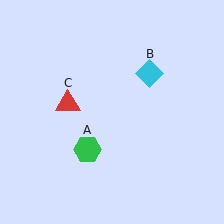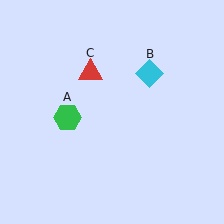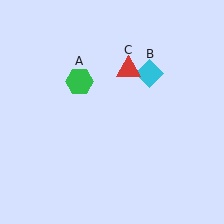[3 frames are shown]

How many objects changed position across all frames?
2 objects changed position: green hexagon (object A), red triangle (object C).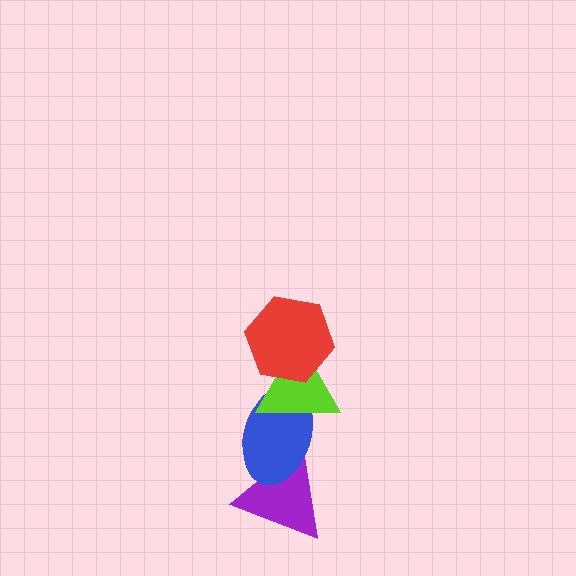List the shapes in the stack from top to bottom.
From top to bottom: the red hexagon, the lime triangle, the blue ellipse, the purple triangle.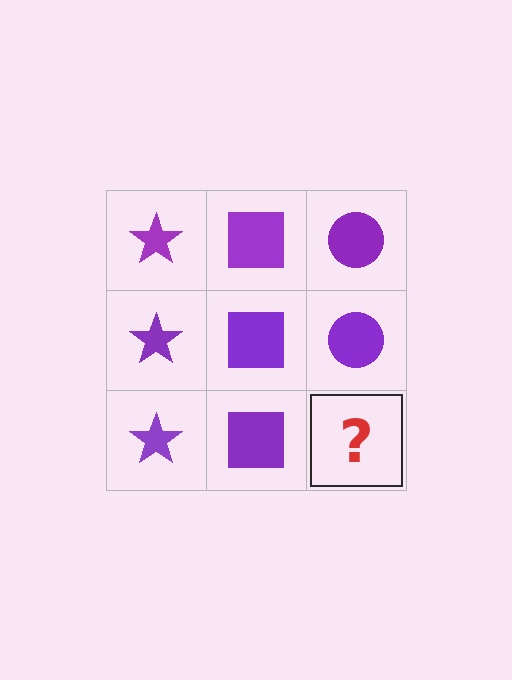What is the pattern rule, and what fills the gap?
The rule is that each column has a consistent shape. The gap should be filled with a purple circle.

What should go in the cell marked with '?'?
The missing cell should contain a purple circle.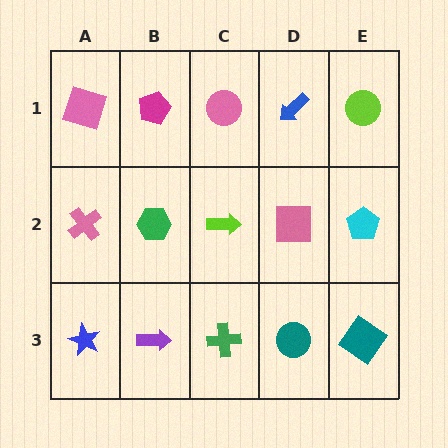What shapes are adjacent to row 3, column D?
A pink square (row 2, column D), a green cross (row 3, column C), a teal diamond (row 3, column E).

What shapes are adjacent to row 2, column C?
A pink circle (row 1, column C), a green cross (row 3, column C), a green hexagon (row 2, column B), a pink square (row 2, column D).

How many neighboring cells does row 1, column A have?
2.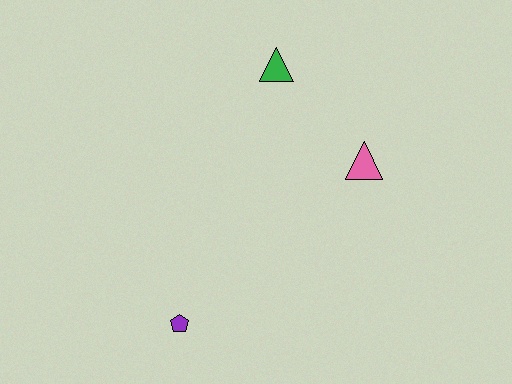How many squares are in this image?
There are no squares.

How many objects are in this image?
There are 3 objects.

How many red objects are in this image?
There are no red objects.